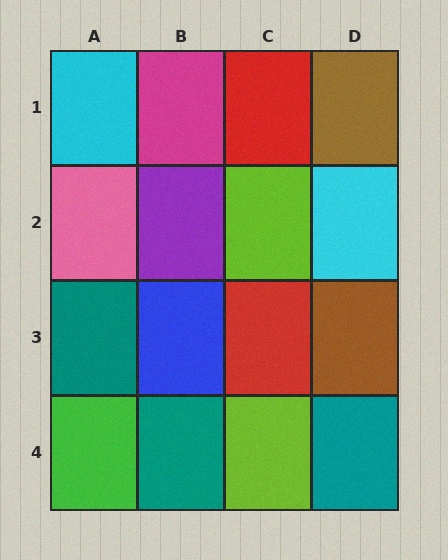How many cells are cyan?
2 cells are cyan.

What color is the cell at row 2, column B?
Purple.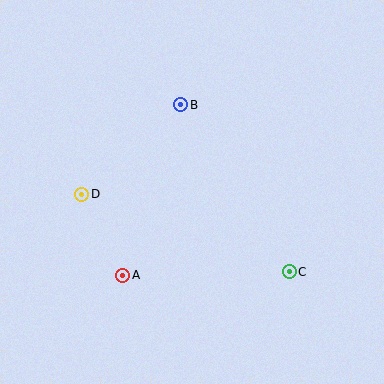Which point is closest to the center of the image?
Point B at (181, 105) is closest to the center.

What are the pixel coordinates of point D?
Point D is at (82, 194).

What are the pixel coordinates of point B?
Point B is at (181, 105).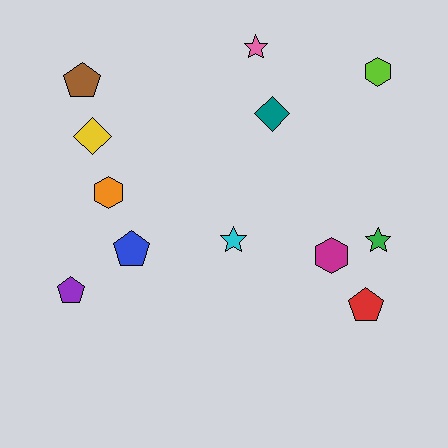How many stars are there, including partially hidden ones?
There are 3 stars.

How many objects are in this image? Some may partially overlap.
There are 12 objects.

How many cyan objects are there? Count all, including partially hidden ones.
There is 1 cyan object.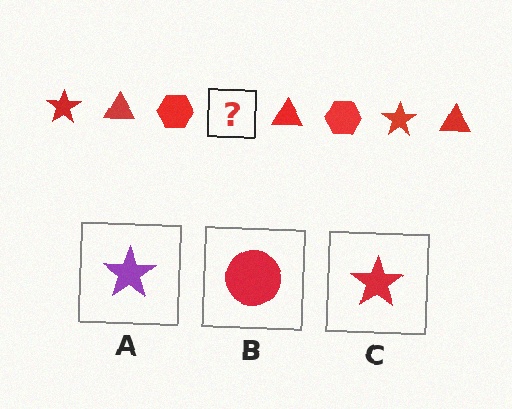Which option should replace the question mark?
Option C.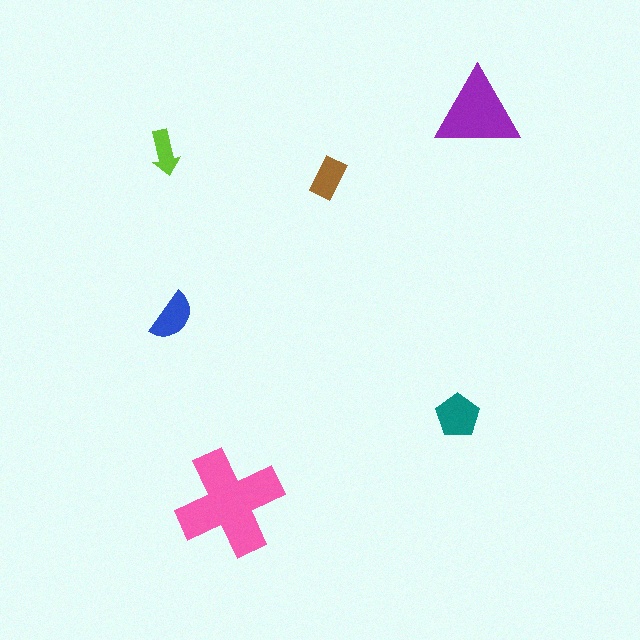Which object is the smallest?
The lime arrow.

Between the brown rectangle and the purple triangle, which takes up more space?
The purple triangle.